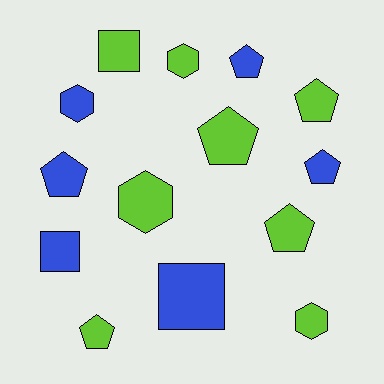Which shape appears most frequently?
Pentagon, with 7 objects.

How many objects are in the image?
There are 14 objects.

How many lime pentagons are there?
There are 4 lime pentagons.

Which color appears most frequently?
Lime, with 8 objects.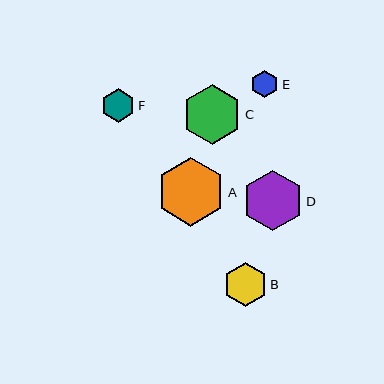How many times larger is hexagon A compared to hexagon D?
Hexagon A is approximately 1.1 times the size of hexagon D.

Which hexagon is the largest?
Hexagon A is the largest with a size of approximately 69 pixels.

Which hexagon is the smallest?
Hexagon E is the smallest with a size of approximately 28 pixels.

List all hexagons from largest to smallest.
From largest to smallest: A, D, C, B, F, E.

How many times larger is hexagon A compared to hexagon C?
Hexagon A is approximately 1.2 times the size of hexagon C.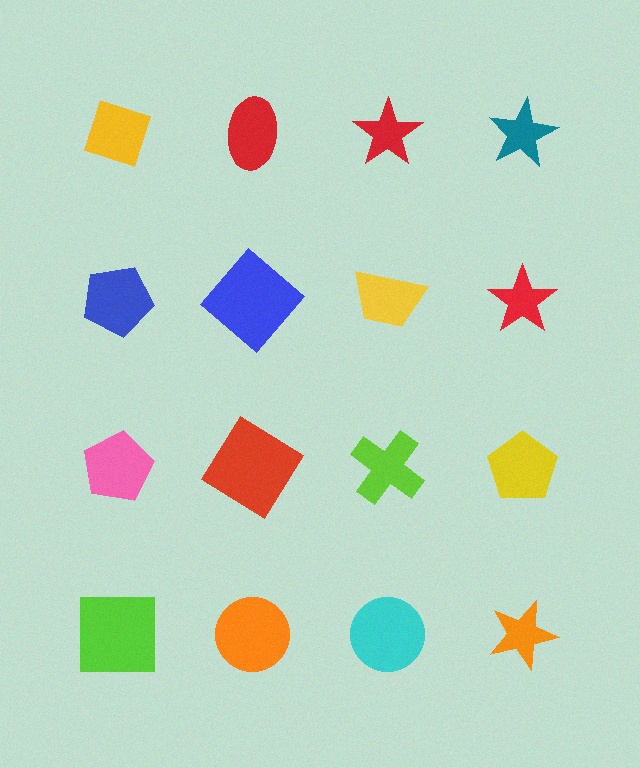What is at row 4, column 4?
An orange star.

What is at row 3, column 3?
A lime cross.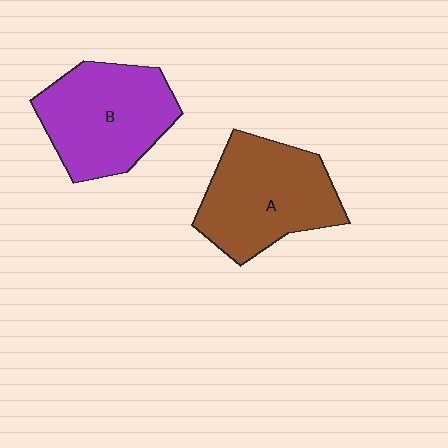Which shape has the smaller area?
Shape B (purple).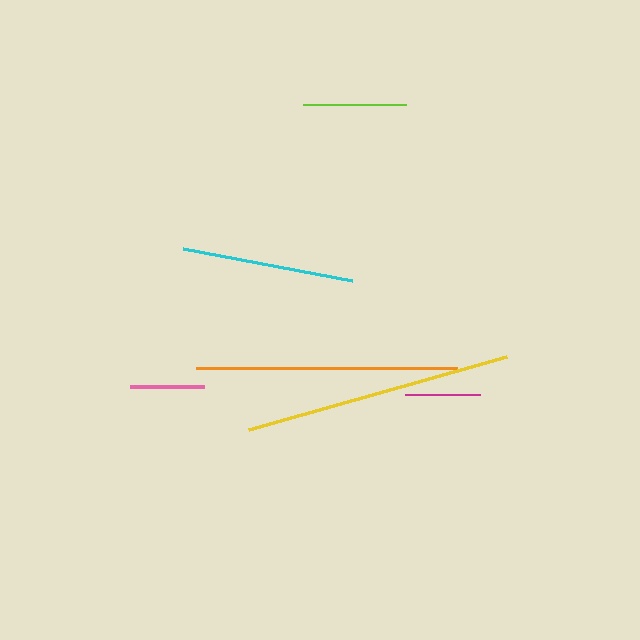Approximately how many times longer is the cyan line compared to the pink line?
The cyan line is approximately 2.3 times the length of the pink line.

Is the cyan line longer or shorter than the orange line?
The orange line is longer than the cyan line.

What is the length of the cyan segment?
The cyan segment is approximately 173 pixels long.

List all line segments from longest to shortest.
From longest to shortest: yellow, orange, cyan, lime, magenta, pink.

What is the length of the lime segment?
The lime segment is approximately 104 pixels long.